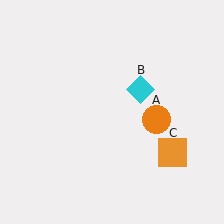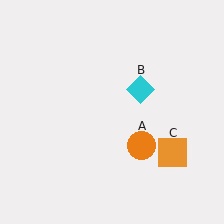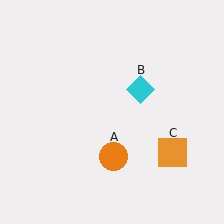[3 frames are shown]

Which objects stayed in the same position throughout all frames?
Cyan diamond (object B) and orange square (object C) remained stationary.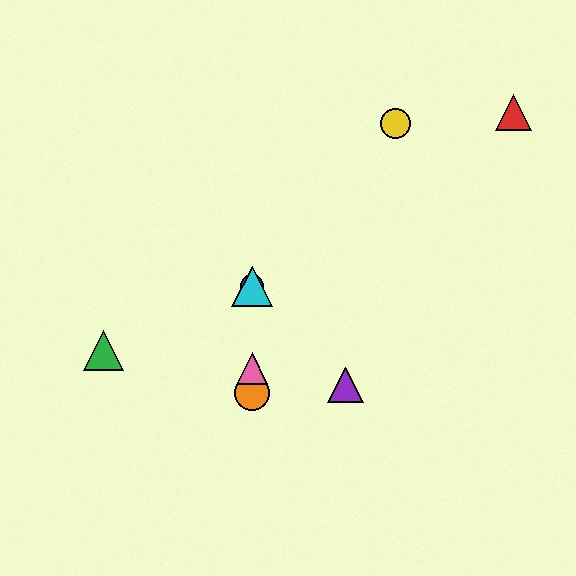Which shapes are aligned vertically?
The blue circle, the orange circle, the cyan triangle, the pink triangle are aligned vertically.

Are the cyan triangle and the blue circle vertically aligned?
Yes, both are at x≈252.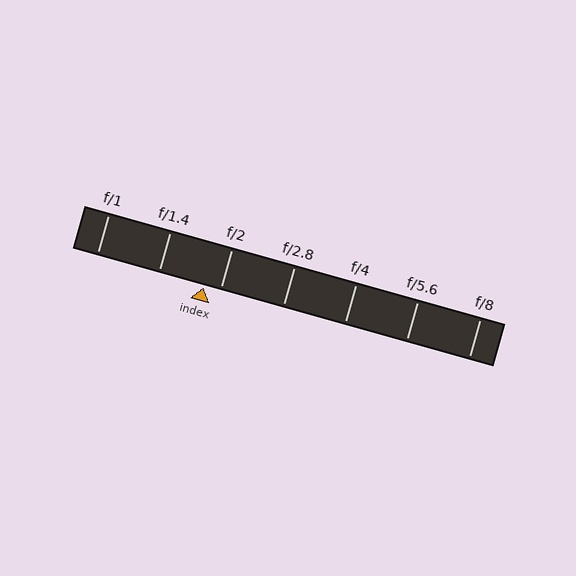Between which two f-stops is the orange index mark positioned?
The index mark is between f/1.4 and f/2.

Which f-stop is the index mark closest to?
The index mark is closest to f/2.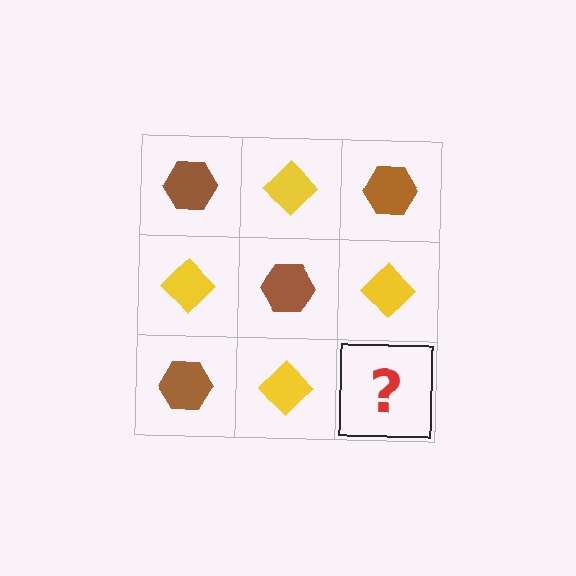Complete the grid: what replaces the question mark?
The question mark should be replaced with a brown hexagon.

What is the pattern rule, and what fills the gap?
The rule is that it alternates brown hexagon and yellow diamond in a checkerboard pattern. The gap should be filled with a brown hexagon.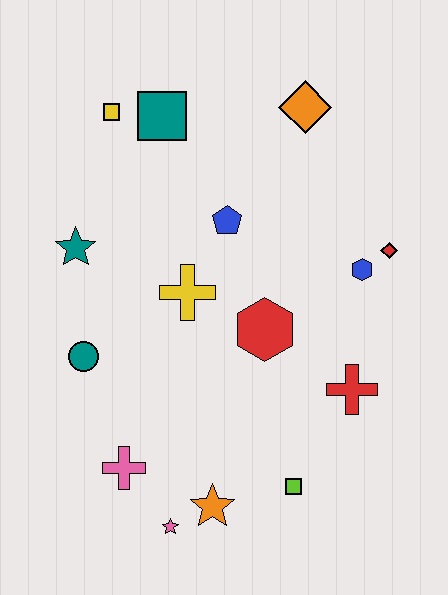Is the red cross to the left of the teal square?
No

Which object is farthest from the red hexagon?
The yellow square is farthest from the red hexagon.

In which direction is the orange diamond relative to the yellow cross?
The orange diamond is above the yellow cross.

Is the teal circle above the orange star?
Yes